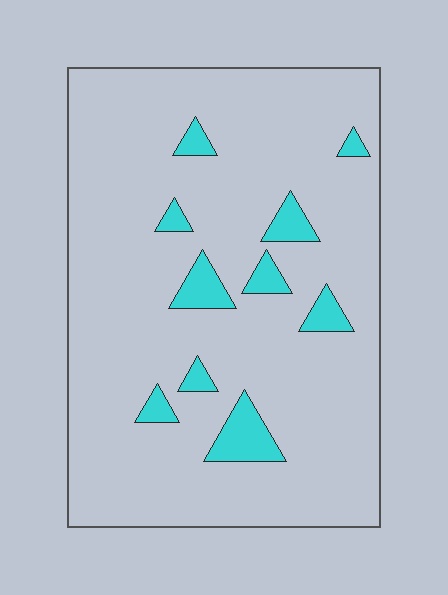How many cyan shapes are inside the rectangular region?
10.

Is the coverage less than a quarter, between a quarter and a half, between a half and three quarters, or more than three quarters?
Less than a quarter.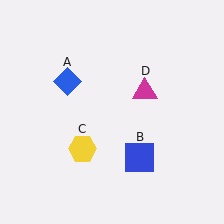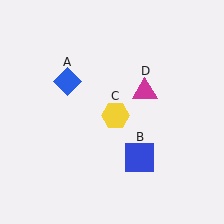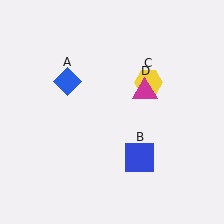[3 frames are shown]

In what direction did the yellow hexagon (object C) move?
The yellow hexagon (object C) moved up and to the right.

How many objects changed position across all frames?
1 object changed position: yellow hexagon (object C).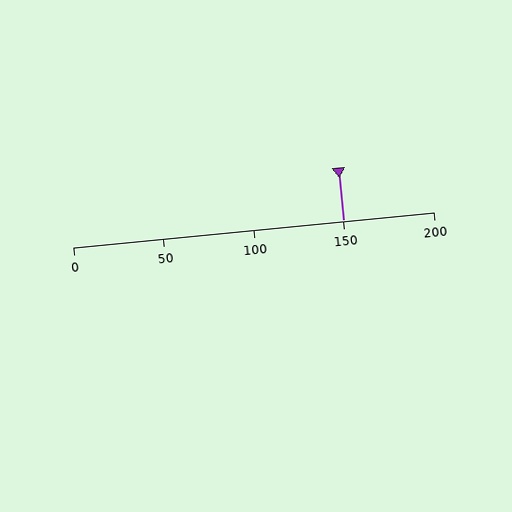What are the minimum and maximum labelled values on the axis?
The axis runs from 0 to 200.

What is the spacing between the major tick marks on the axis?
The major ticks are spaced 50 apart.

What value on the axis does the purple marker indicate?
The marker indicates approximately 150.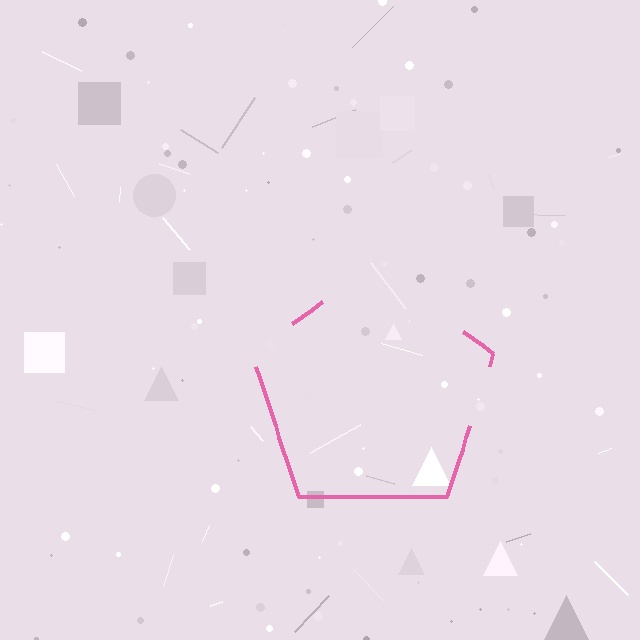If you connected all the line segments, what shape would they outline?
They would outline a pentagon.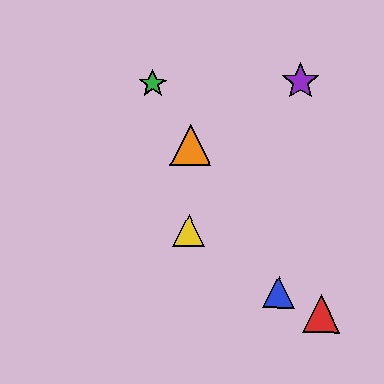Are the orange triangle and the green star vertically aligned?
No, the orange triangle is at x≈191 and the green star is at x≈153.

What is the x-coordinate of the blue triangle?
The blue triangle is at x≈279.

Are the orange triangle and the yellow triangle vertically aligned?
Yes, both are at x≈191.